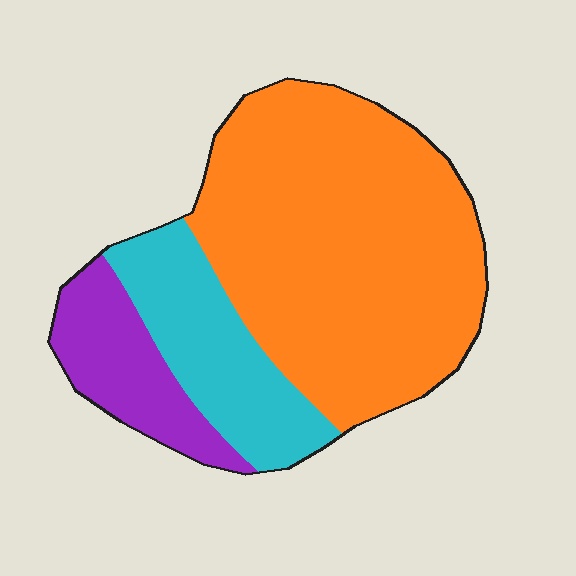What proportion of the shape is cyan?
Cyan covers around 20% of the shape.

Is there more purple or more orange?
Orange.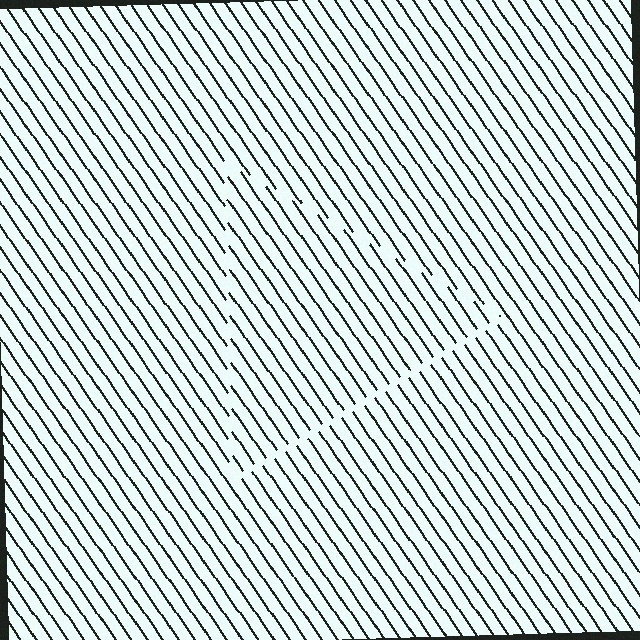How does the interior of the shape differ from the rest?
The interior of the shape contains the same grating, shifted by half a period — the contour is defined by the phase discontinuity where line-ends from the inner and outer gratings abut.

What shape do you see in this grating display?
An illusory triangle. The interior of the shape contains the same grating, shifted by half a period — the contour is defined by the phase discontinuity where line-ends from the inner and outer gratings abut.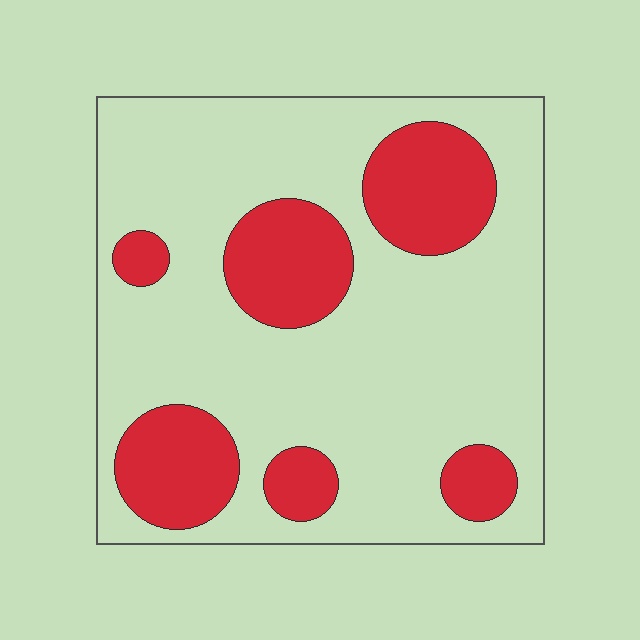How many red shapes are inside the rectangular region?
6.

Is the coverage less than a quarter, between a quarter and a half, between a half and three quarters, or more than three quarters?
Between a quarter and a half.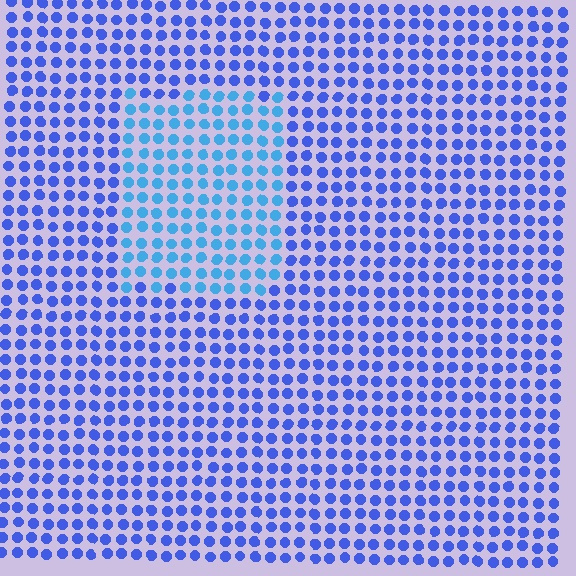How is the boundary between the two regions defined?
The boundary is defined purely by a slight shift in hue (about 29 degrees). Spacing, size, and orientation are identical on both sides.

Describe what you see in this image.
The image is filled with small blue elements in a uniform arrangement. A rectangle-shaped region is visible where the elements are tinted to a slightly different hue, forming a subtle color boundary.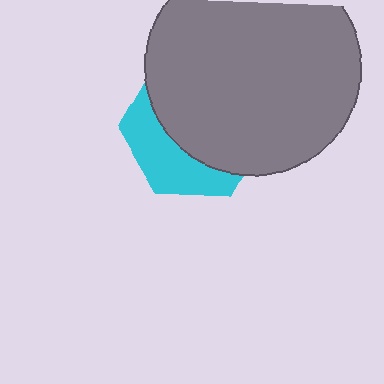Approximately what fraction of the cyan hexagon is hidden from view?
Roughly 65% of the cyan hexagon is hidden behind the gray circle.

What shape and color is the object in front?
The object in front is a gray circle.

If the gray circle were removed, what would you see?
You would see the complete cyan hexagon.